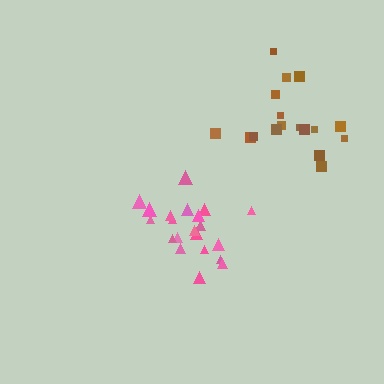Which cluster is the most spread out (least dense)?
Brown.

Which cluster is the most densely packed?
Pink.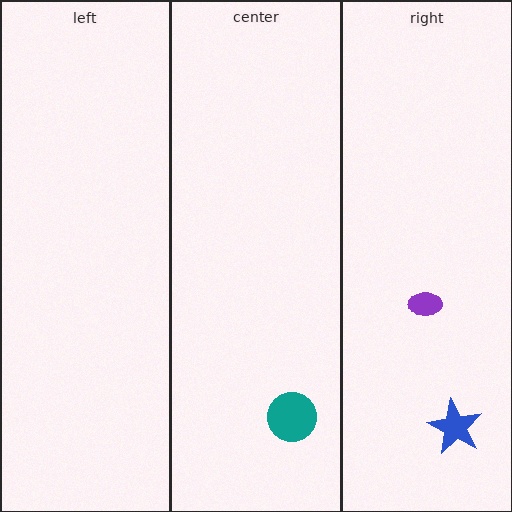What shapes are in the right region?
The blue star, the purple ellipse.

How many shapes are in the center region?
1.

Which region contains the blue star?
The right region.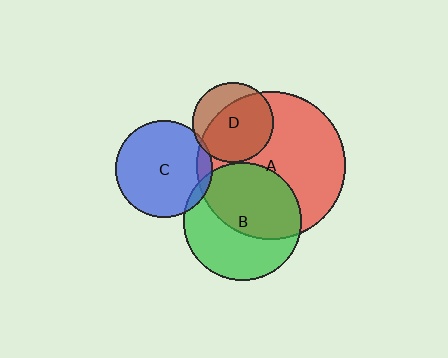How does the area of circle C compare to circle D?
Approximately 1.5 times.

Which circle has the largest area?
Circle A (red).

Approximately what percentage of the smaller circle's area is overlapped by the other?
Approximately 10%.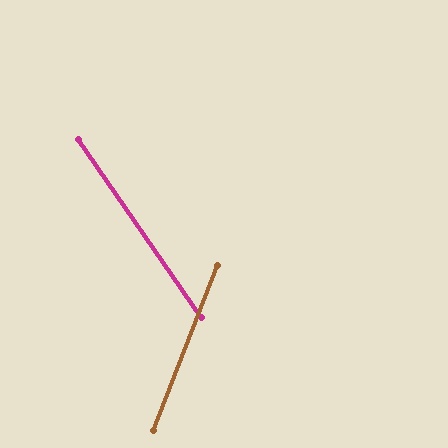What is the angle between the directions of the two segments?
Approximately 56 degrees.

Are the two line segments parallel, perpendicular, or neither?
Neither parallel nor perpendicular — they differ by about 56°.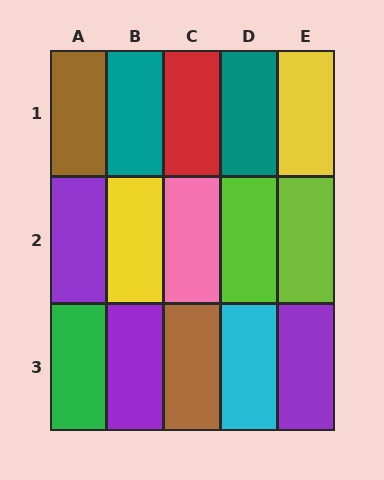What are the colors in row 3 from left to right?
Green, purple, brown, cyan, purple.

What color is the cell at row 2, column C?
Pink.